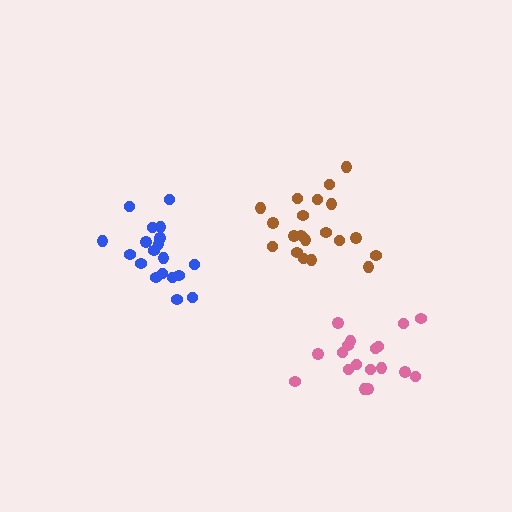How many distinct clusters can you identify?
There are 3 distinct clusters.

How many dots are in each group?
Group 1: 20 dots, Group 2: 19 dots, Group 3: 18 dots (57 total).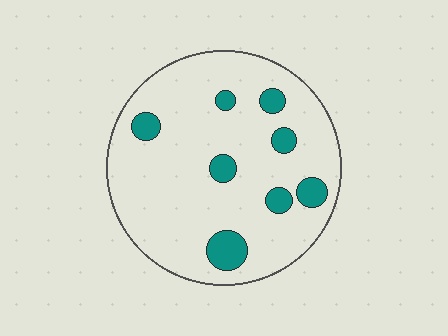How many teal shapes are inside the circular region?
8.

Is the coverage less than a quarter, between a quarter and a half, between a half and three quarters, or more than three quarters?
Less than a quarter.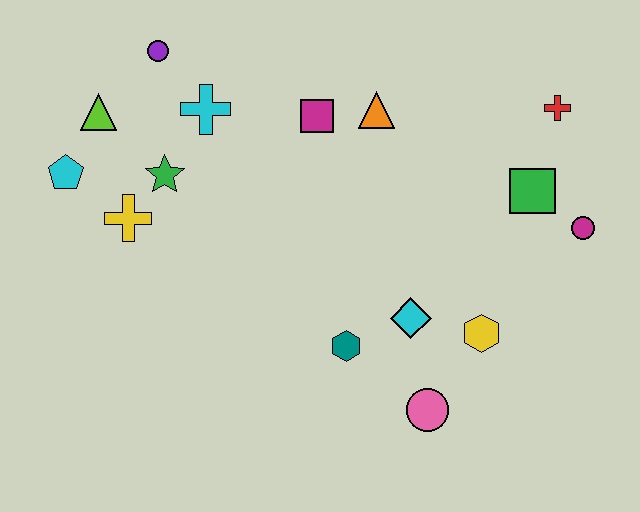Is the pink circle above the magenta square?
No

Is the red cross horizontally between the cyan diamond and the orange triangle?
No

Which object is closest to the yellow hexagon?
The cyan diamond is closest to the yellow hexagon.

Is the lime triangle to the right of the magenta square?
No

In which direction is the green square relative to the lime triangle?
The green square is to the right of the lime triangle.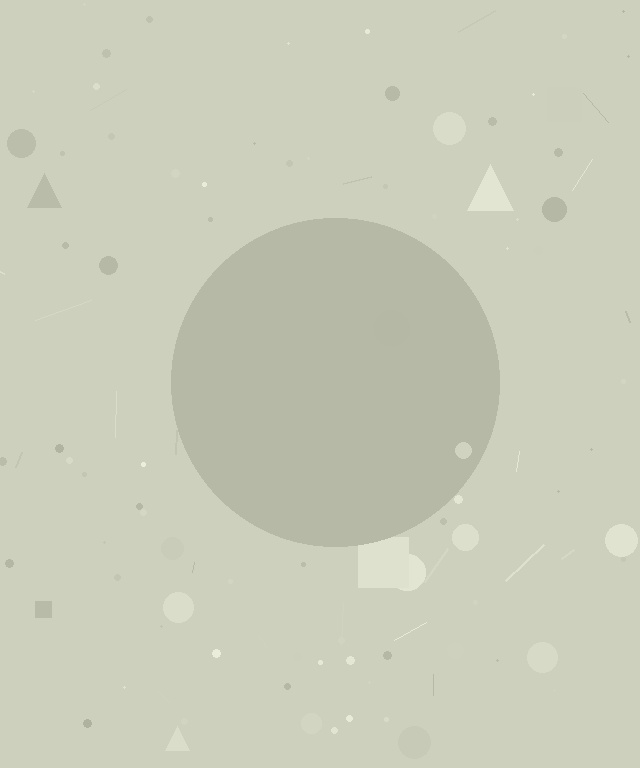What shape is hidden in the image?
A circle is hidden in the image.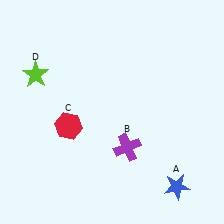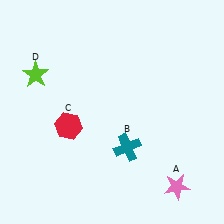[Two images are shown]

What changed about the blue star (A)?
In Image 1, A is blue. In Image 2, it changed to pink.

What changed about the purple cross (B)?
In Image 1, B is purple. In Image 2, it changed to teal.